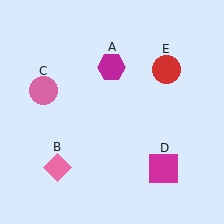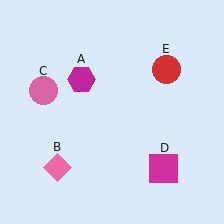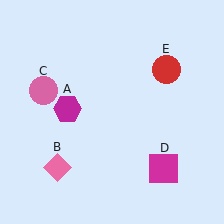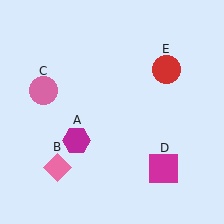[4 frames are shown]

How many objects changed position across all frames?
1 object changed position: magenta hexagon (object A).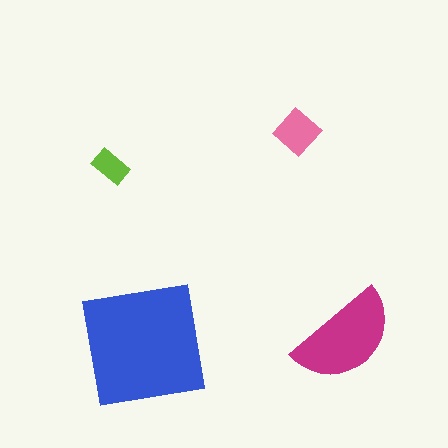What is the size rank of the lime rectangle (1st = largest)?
4th.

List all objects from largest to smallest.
The blue square, the magenta semicircle, the pink diamond, the lime rectangle.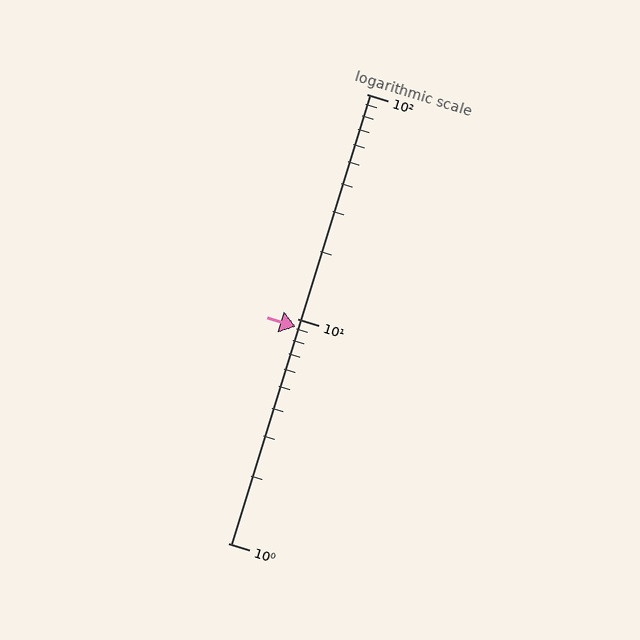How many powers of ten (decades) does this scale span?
The scale spans 2 decades, from 1 to 100.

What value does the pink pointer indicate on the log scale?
The pointer indicates approximately 9.2.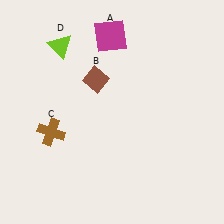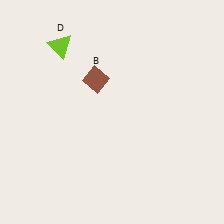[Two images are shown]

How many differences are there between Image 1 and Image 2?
There are 2 differences between the two images.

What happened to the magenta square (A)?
The magenta square (A) was removed in Image 2. It was in the top-left area of Image 1.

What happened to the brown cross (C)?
The brown cross (C) was removed in Image 2. It was in the bottom-left area of Image 1.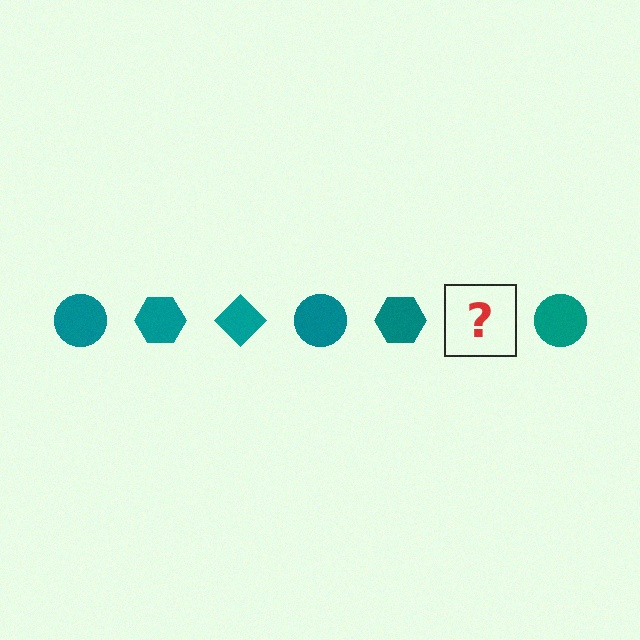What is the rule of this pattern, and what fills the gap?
The rule is that the pattern cycles through circle, hexagon, diamond shapes in teal. The gap should be filled with a teal diamond.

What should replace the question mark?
The question mark should be replaced with a teal diamond.